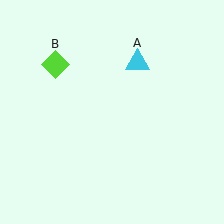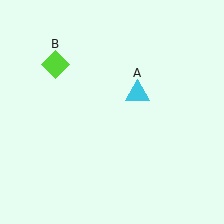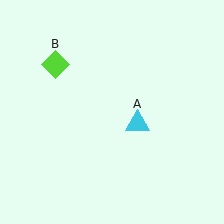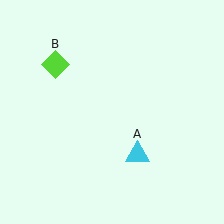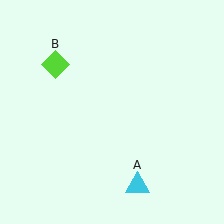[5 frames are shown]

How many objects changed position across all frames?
1 object changed position: cyan triangle (object A).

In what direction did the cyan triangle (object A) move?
The cyan triangle (object A) moved down.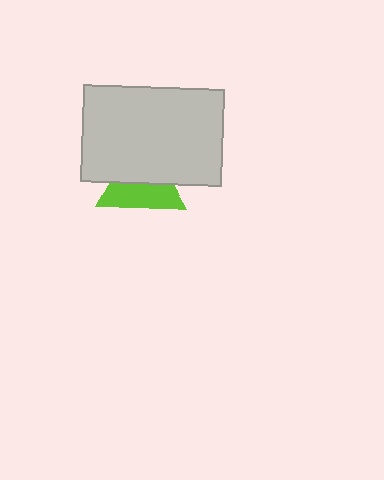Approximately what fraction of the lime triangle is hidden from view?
Roughly 49% of the lime triangle is hidden behind the light gray rectangle.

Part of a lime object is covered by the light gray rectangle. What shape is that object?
It is a triangle.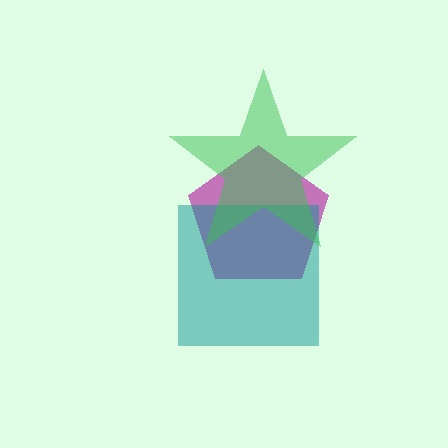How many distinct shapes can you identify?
There are 3 distinct shapes: a magenta pentagon, a teal square, a green star.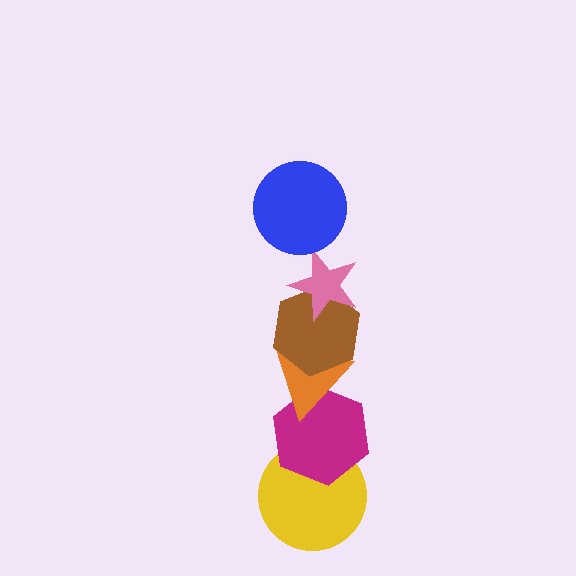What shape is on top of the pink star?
The blue circle is on top of the pink star.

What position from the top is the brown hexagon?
The brown hexagon is 3rd from the top.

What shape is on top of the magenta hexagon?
The orange triangle is on top of the magenta hexagon.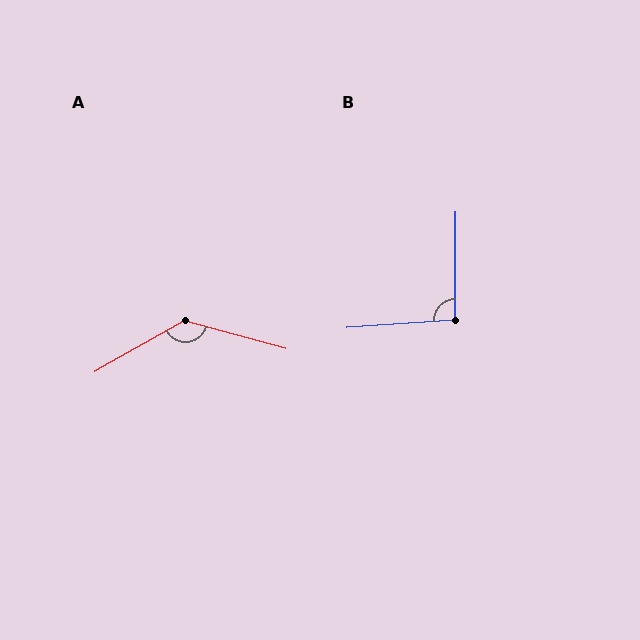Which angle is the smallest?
B, at approximately 94 degrees.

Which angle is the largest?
A, at approximately 135 degrees.